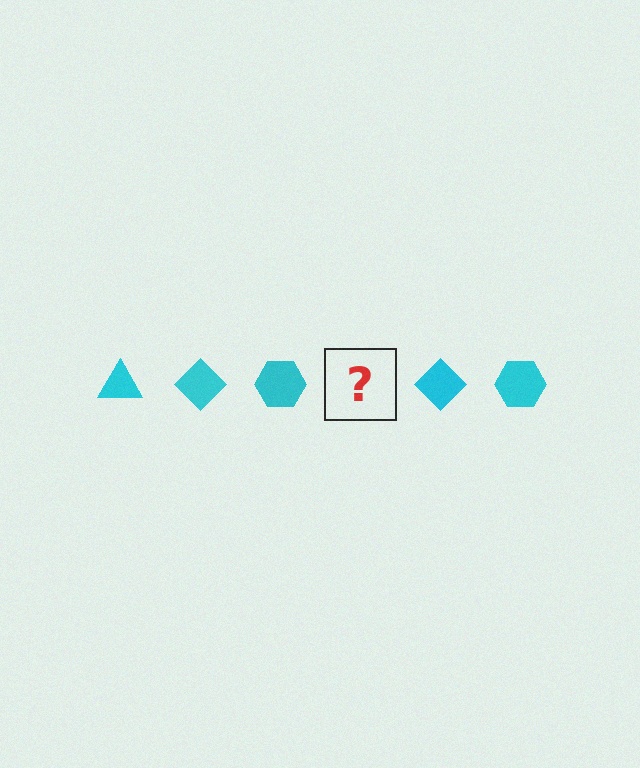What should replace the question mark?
The question mark should be replaced with a cyan triangle.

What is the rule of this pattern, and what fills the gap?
The rule is that the pattern cycles through triangle, diamond, hexagon shapes in cyan. The gap should be filled with a cyan triangle.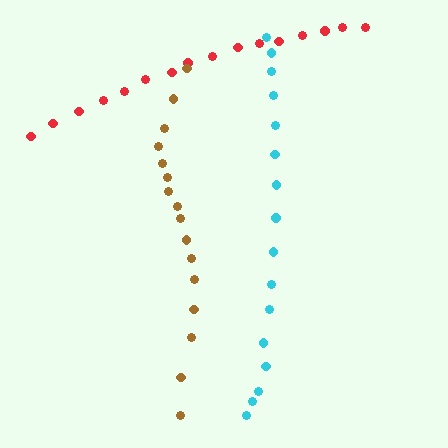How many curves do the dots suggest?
There are 3 distinct paths.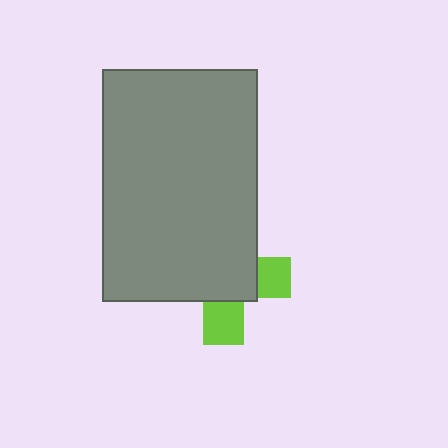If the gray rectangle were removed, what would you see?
You would see the complete lime cross.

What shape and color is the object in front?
The object in front is a gray rectangle.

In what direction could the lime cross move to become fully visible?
The lime cross could move toward the lower-right. That would shift it out from behind the gray rectangle entirely.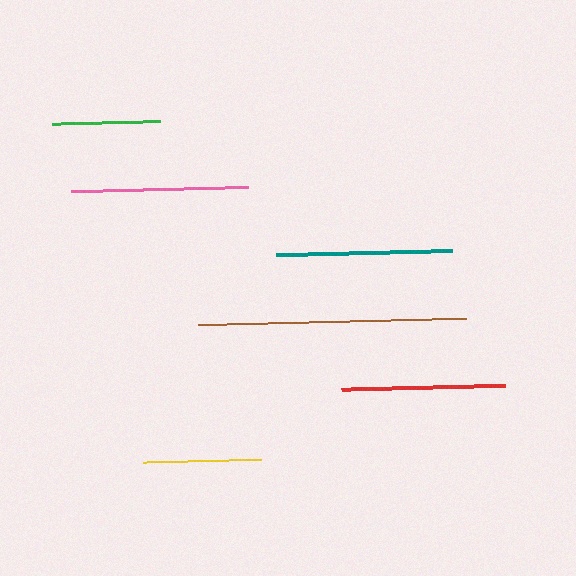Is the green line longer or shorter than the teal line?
The teal line is longer than the green line.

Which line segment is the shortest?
The green line is the shortest at approximately 108 pixels.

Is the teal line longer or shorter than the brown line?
The brown line is longer than the teal line.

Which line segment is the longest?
The brown line is the longest at approximately 268 pixels.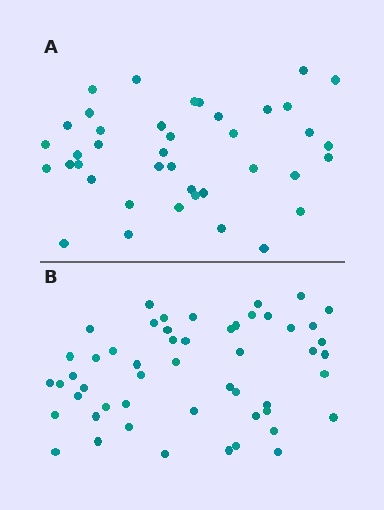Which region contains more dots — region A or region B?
Region B (the bottom region) has more dots.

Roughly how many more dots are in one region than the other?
Region B has roughly 12 or so more dots than region A.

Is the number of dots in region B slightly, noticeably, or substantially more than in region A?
Region B has noticeably more, but not dramatically so. The ratio is roughly 1.3 to 1.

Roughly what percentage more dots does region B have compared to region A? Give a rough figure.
About 30% more.